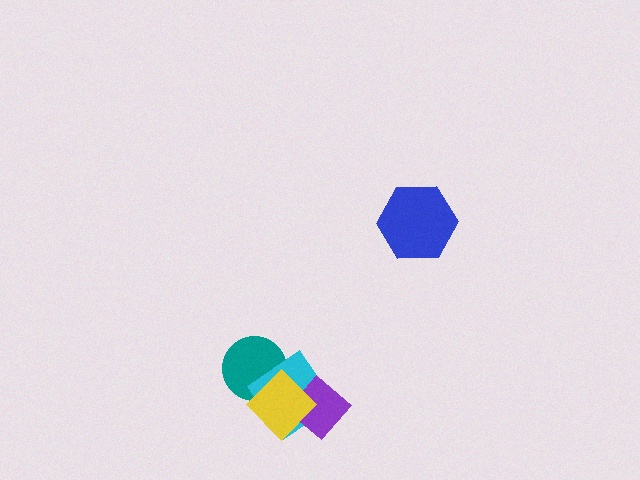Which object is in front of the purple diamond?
The yellow diamond is in front of the purple diamond.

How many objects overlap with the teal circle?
2 objects overlap with the teal circle.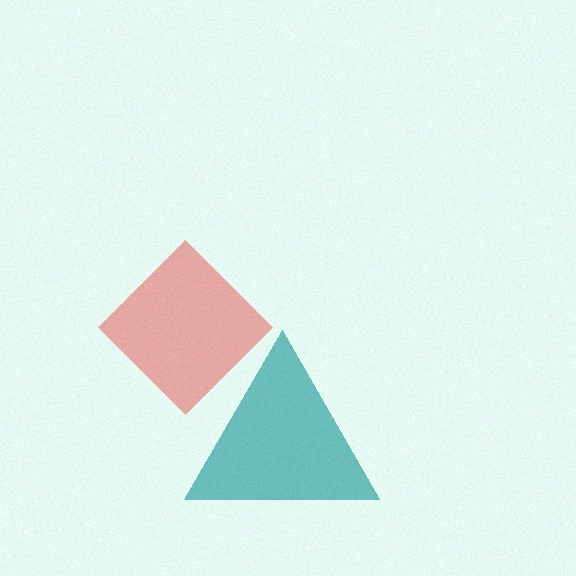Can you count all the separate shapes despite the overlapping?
Yes, there are 2 separate shapes.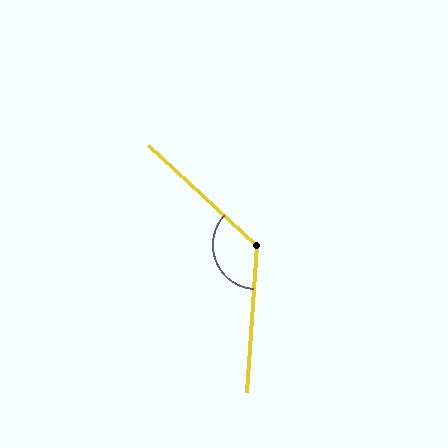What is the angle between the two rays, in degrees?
Approximately 129 degrees.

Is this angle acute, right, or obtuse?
It is obtuse.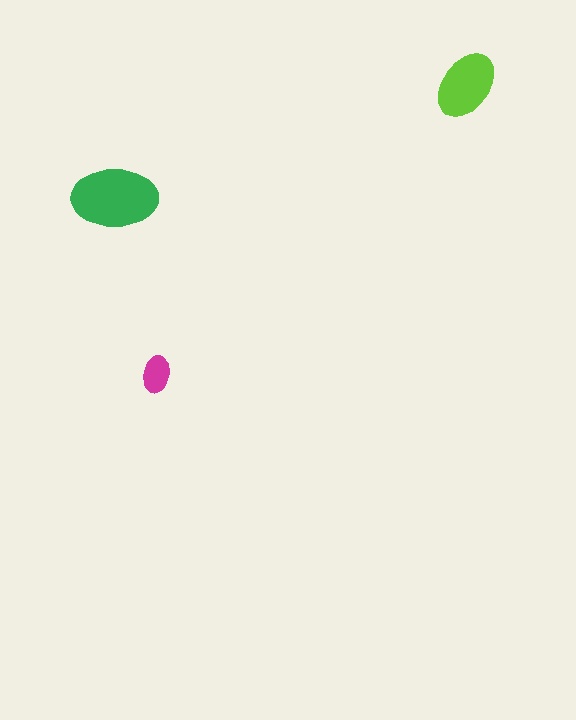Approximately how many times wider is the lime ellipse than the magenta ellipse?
About 2 times wider.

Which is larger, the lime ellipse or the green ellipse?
The green one.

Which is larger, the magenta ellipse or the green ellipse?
The green one.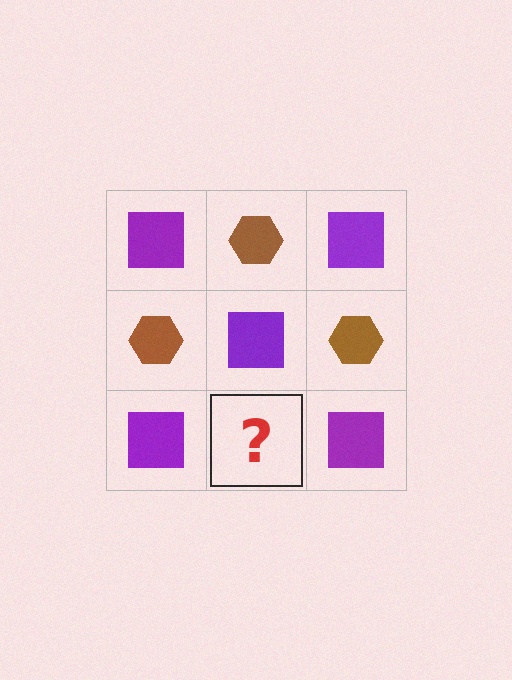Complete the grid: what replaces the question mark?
The question mark should be replaced with a brown hexagon.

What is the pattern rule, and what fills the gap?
The rule is that it alternates purple square and brown hexagon in a checkerboard pattern. The gap should be filled with a brown hexagon.